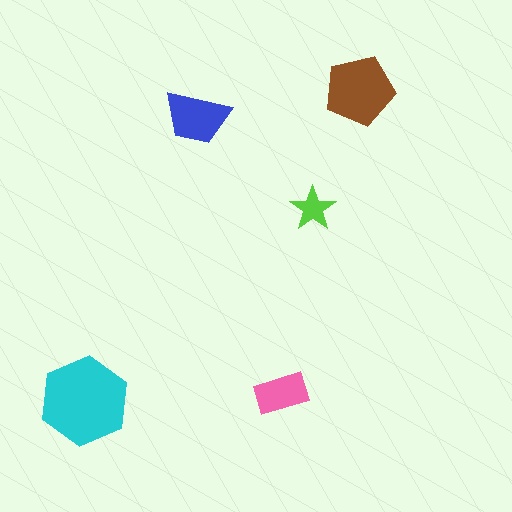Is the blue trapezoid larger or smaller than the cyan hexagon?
Smaller.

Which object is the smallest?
The lime star.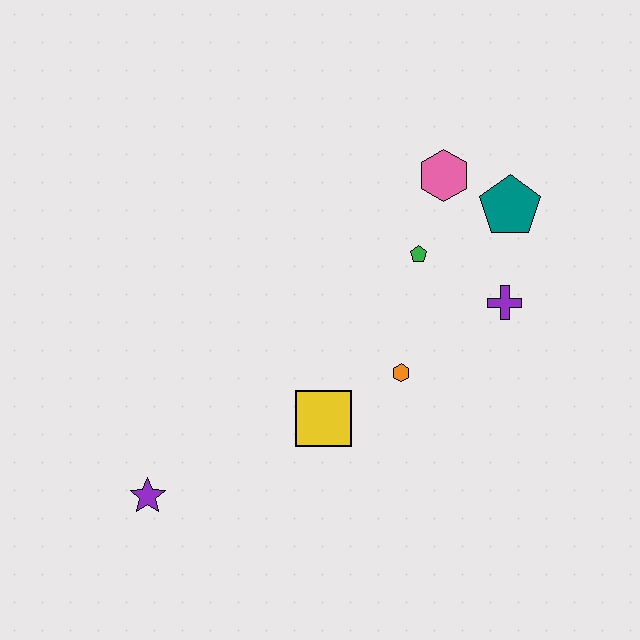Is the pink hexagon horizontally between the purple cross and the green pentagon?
Yes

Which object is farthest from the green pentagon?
The purple star is farthest from the green pentagon.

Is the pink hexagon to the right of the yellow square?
Yes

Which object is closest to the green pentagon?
The pink hexagon is closest to the green pentagon.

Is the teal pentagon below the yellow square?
No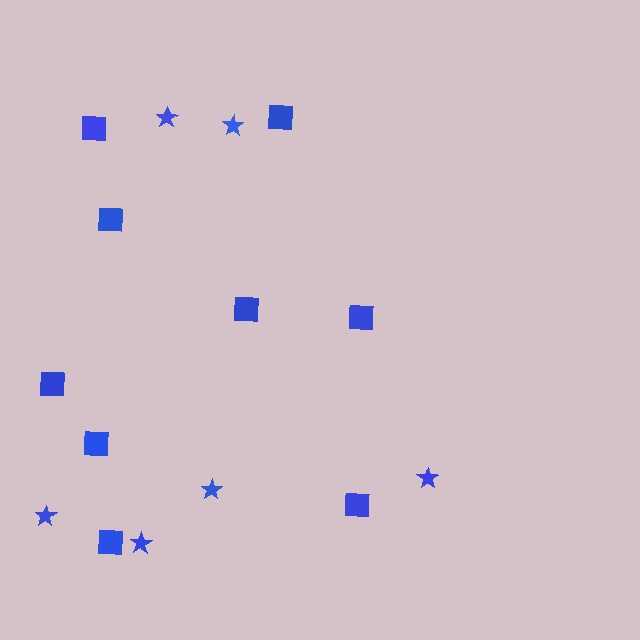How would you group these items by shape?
There are 2 groups: one group of stars (6) and one group of squares (9).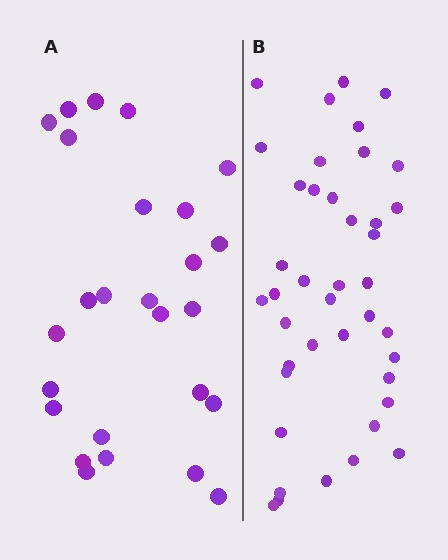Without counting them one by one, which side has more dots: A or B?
Region B (the right region) has more dots.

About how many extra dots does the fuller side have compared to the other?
Region B has approximately 15 more dots than region A.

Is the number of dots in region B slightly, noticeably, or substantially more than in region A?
Region B has substantially more. The ratio is roughly 1.6 to 1.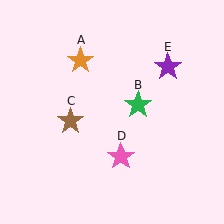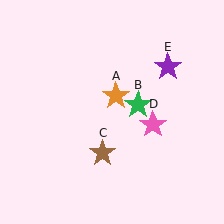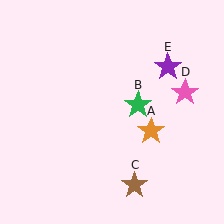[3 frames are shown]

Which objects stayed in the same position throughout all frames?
Green star (object B) and purple star (object E) remained stationary.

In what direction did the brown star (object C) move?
The brown star (object C) moved down and to the right.